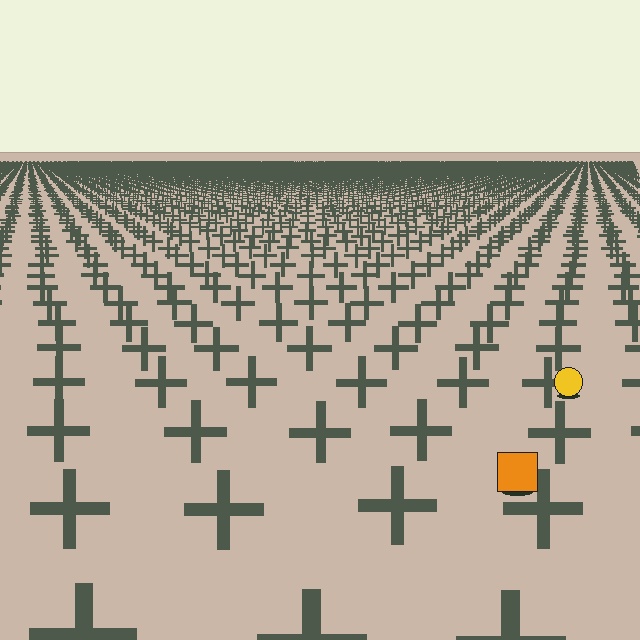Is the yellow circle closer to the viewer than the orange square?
No. The orange square is closer — you can tell from the texture gradient: the ground texture is coarser near it.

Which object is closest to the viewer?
The orange square is closest. The texture marks near it are larger and more spread out.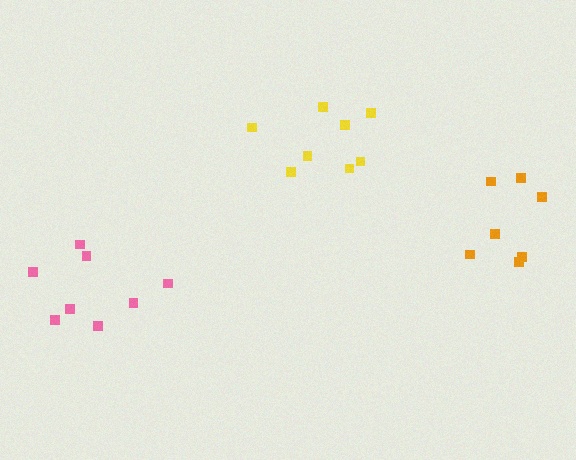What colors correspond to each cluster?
The clusters are colored: yellow, pink, orange.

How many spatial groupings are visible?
There are 3 spatial groupings.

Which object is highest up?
The yellow cluster is topmost.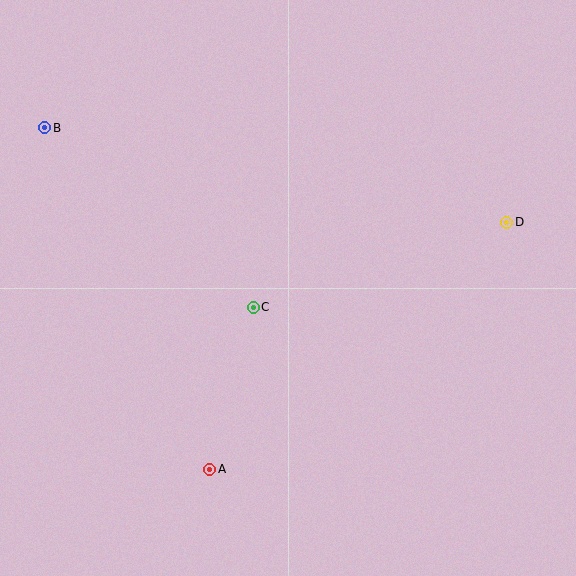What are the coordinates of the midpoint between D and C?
The midpoint between D and C is at (380, 265).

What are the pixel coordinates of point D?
Point D is at (507, 222).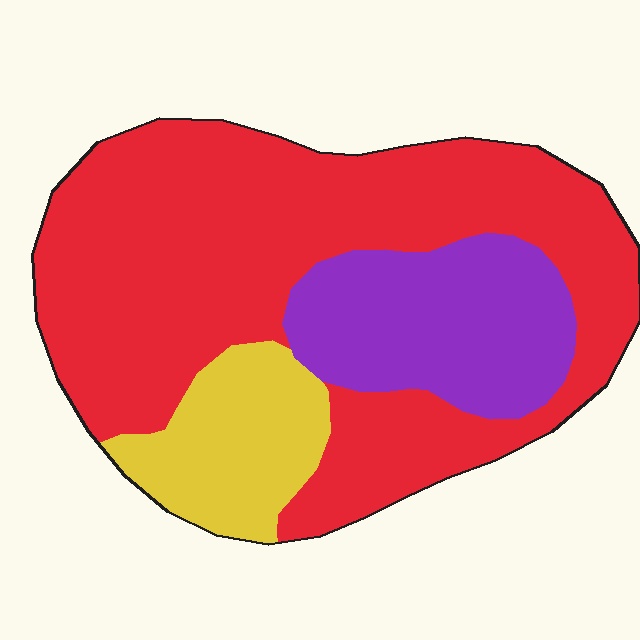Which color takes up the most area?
Red, at roughly 65%.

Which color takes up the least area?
Yellow, at roughly 15%.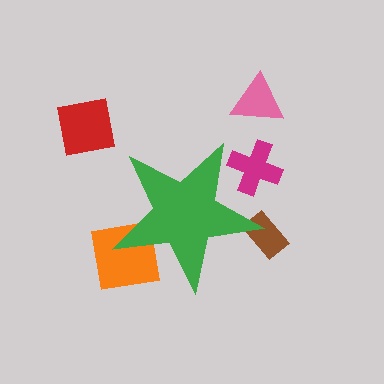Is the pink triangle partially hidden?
No, the pink triangle is fully visible.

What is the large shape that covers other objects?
A green star.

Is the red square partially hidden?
No, the red square is fully visible.